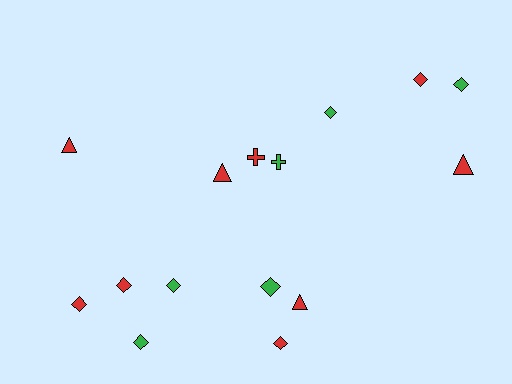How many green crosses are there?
There is 1 green cross.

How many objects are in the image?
There are 15 objects.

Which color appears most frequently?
Red, with 9 objects.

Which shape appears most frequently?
Diamond, with 9 objects.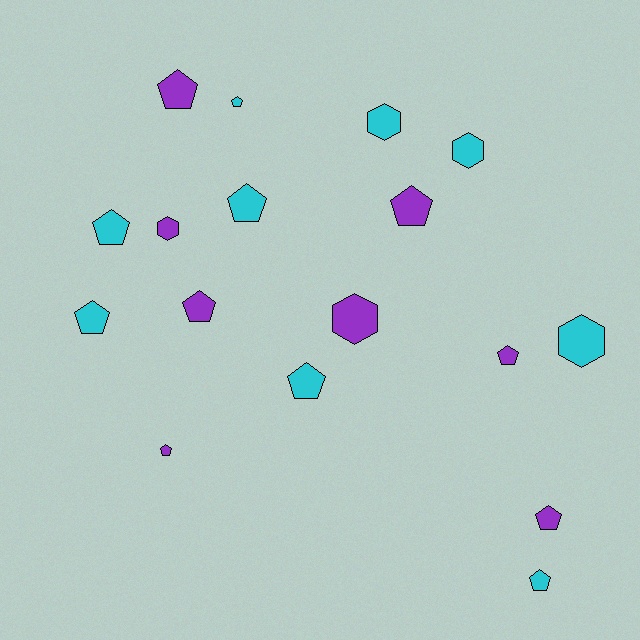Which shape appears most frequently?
Pentagon, with 12 objects.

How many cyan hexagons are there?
There are 3 cyan hexagons.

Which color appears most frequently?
Cyan, with 9 objects.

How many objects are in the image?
There are 17 objects.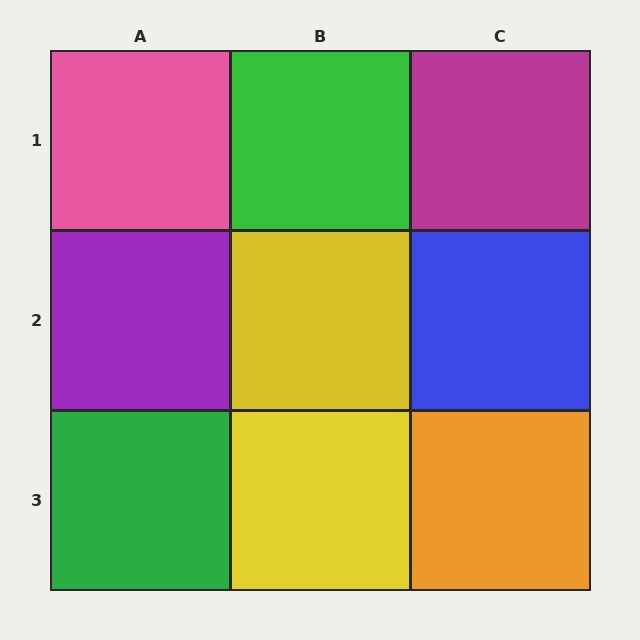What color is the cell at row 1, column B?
Green.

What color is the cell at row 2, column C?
Blue.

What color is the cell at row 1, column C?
Magenta.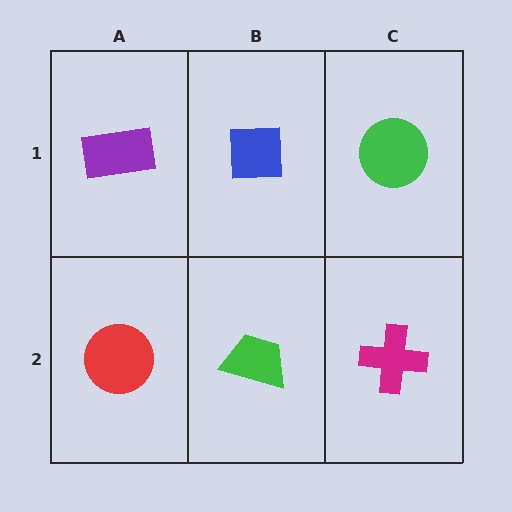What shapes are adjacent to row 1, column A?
A red circle (row 2, column A), a blue square (row 1, column B).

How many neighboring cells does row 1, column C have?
2.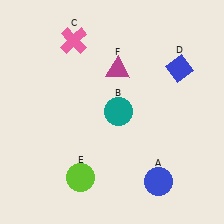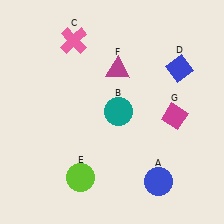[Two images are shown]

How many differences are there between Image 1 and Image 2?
There is 1 difference between the two images.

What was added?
A magenta diamond (G) was added in Image 2.